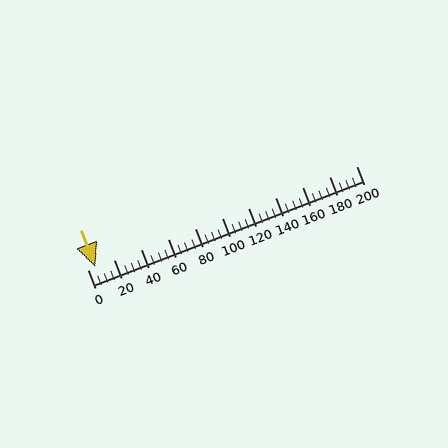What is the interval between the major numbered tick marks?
The major tick marks are spaced 20 units apart.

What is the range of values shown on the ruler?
The ruler shows values from 0 to 200.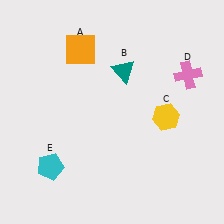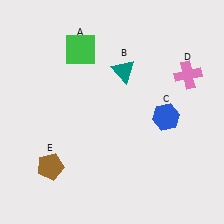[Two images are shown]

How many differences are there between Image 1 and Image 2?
There are 3 differences between the two images.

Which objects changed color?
A changed from orange to green. C changed from yellow to blue. E changed from cyan to brown.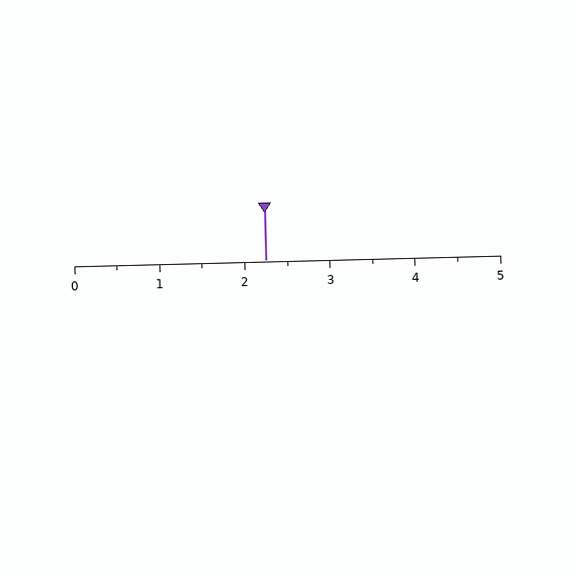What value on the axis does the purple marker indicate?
The marker indicates approximately 2.2.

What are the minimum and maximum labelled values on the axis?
The axis runs from 0 to 5.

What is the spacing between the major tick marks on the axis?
The major ticks are spaced 1 apart.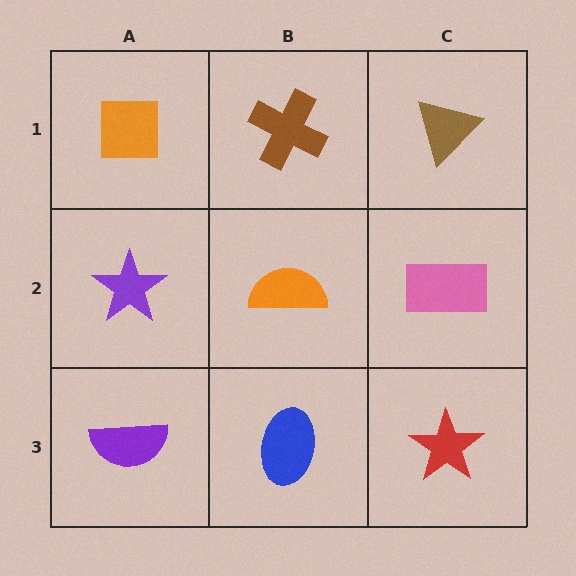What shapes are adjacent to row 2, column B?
A brown cross (row 1, column B), a blue ellipse (row 3, column B), a purple star (row 2, column A), a pink rectangle (row 2, column C).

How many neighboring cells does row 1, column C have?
2.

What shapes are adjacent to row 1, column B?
An orange semicircle (row 2, column B), an orange square (row 1, column A), a brown triangle (row 1, column C).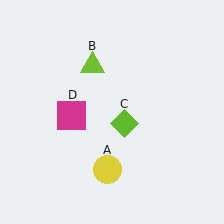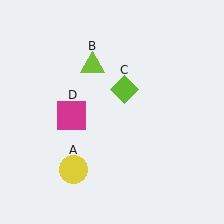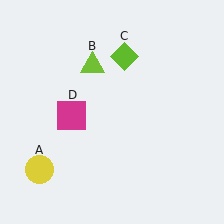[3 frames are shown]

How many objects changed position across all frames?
2 objects changed position: yellow circle (object A), lime diamond (object C).